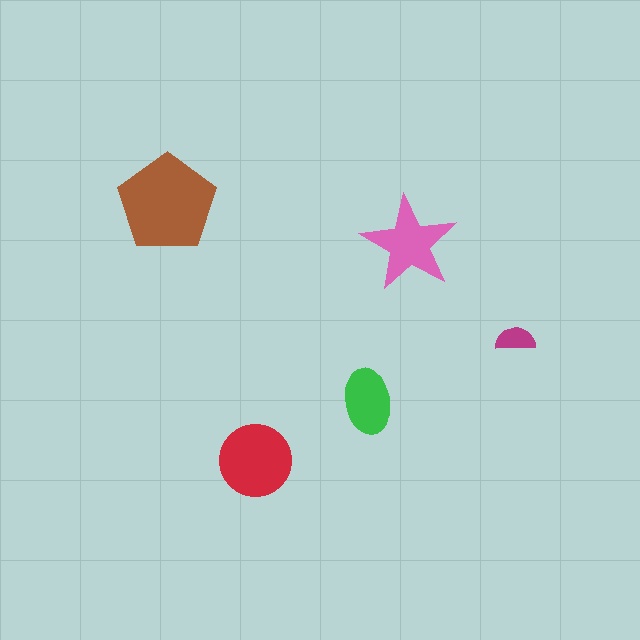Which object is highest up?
The brown pentagon is topmost.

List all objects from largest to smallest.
The brown pentagon, the red circle, the pink star, the green ellipse, the magenta semicircle.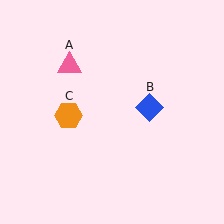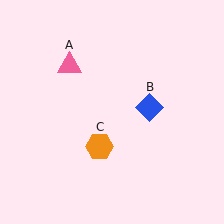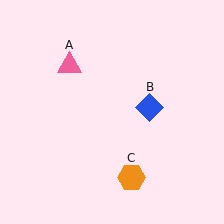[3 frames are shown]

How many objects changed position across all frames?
1 object changed position: orange hexagon (object C).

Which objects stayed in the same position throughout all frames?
Pink triangle (object A) and blue diamond (object B) remained stationary.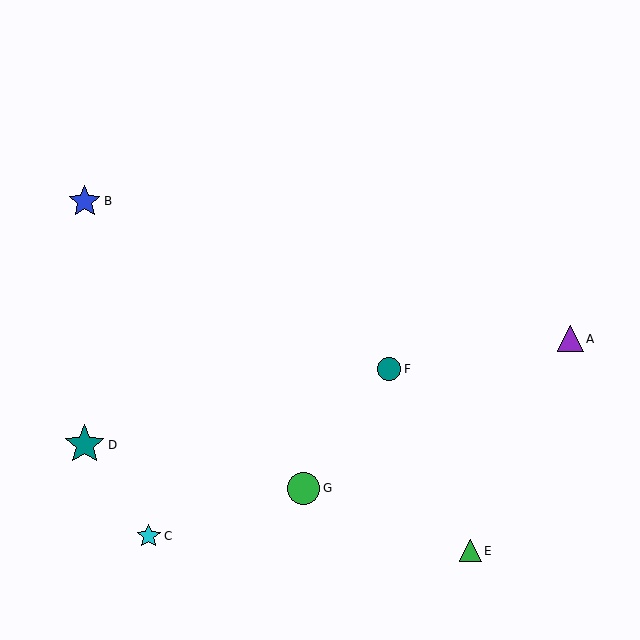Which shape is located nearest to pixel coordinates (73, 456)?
The teal star (labeled D) at (85, 445) is nearest to that location.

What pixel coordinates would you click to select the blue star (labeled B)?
Click at (85, 201) to select the blue star B.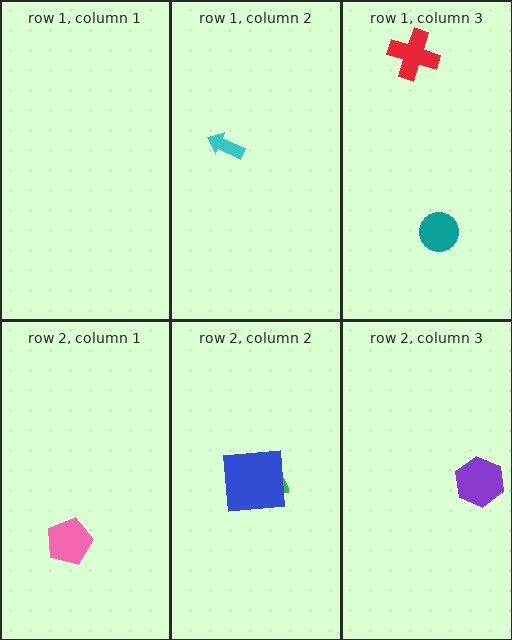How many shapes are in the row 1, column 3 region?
2.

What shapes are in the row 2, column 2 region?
The green semicircle, the blue square.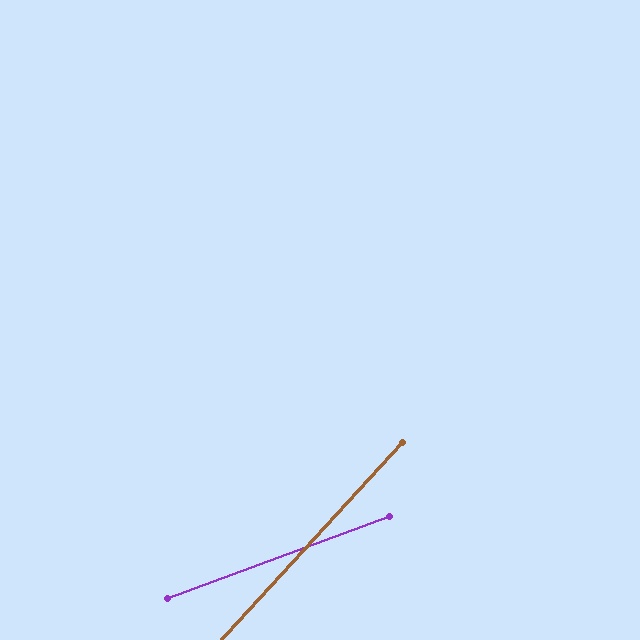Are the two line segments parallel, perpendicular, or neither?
Neither parallel nor perpendicular — they differ by about 27°.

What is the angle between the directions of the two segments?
Approximately 27 degrees.